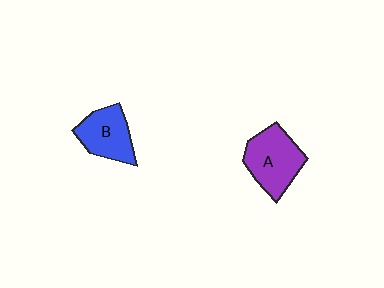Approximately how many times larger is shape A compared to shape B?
Approximately 1.2 times.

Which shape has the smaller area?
Shape B (blue).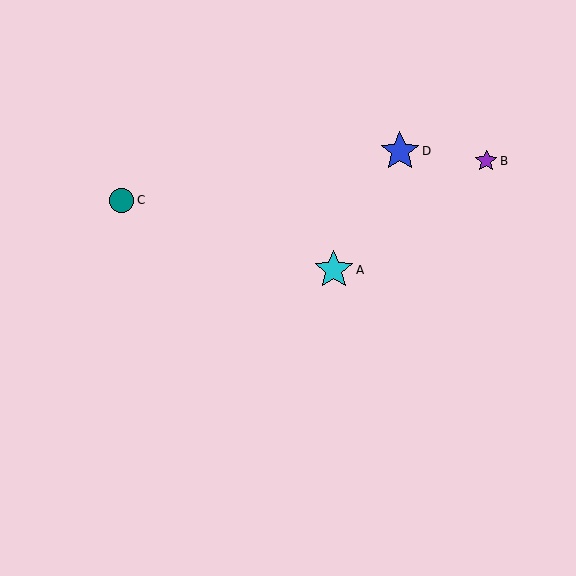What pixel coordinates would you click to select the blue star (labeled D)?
Click at (400, 151) to select the blue star D.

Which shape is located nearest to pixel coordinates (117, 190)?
The teal circle (labeled C) at (122, 200) is nearest to that location.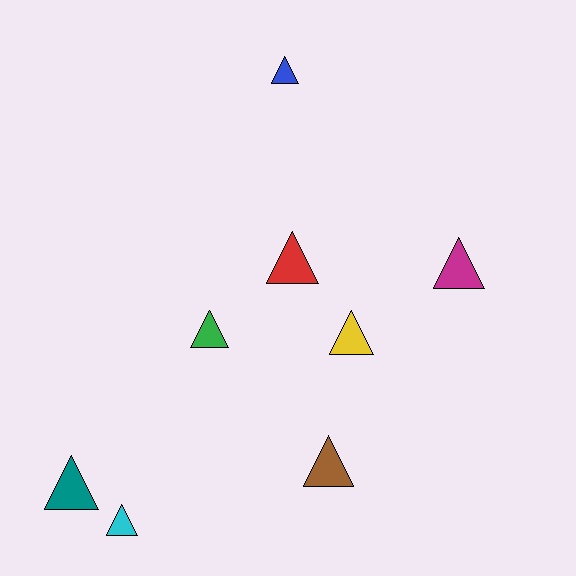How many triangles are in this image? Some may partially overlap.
There are 8 triangles.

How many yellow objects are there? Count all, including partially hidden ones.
There is 1 yellow object.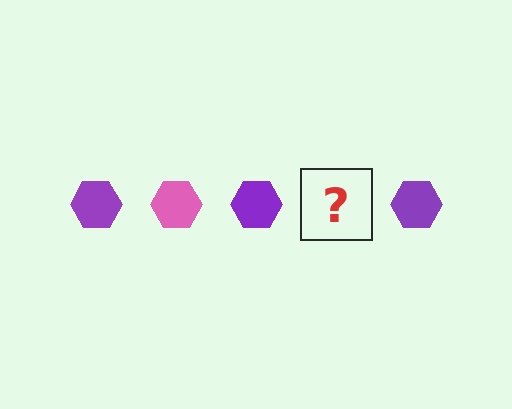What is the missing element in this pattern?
The missing element is a pink hexagon.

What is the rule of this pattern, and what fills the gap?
The rule is that the pattern cycles through purple, pink hexagons. The gap should be filled with a pink hexagon.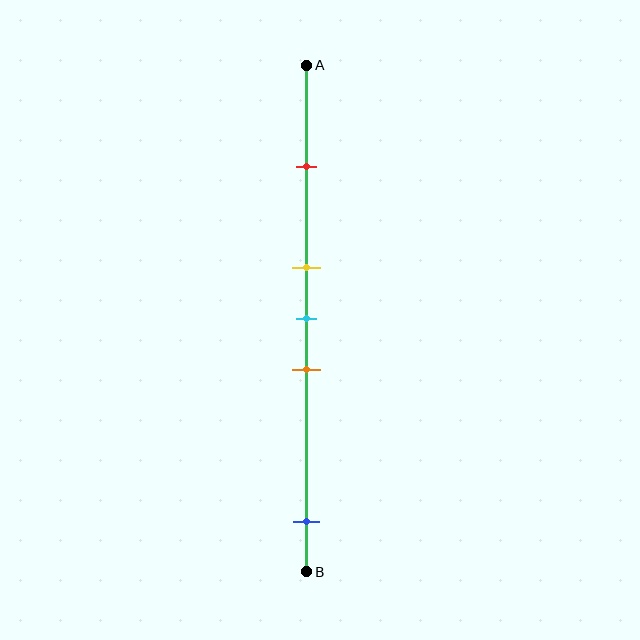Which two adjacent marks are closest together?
The yellow and cyan marks are the closest adjacent pair.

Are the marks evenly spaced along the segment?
No, the marks are not evenly spaced.